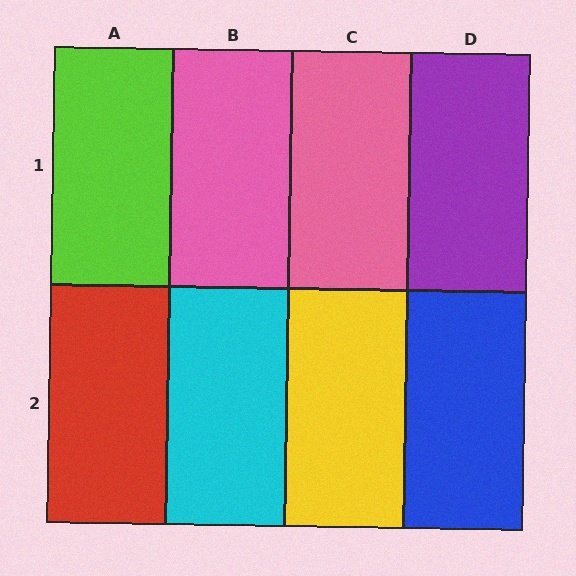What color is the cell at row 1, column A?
Lime.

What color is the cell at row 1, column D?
Purple.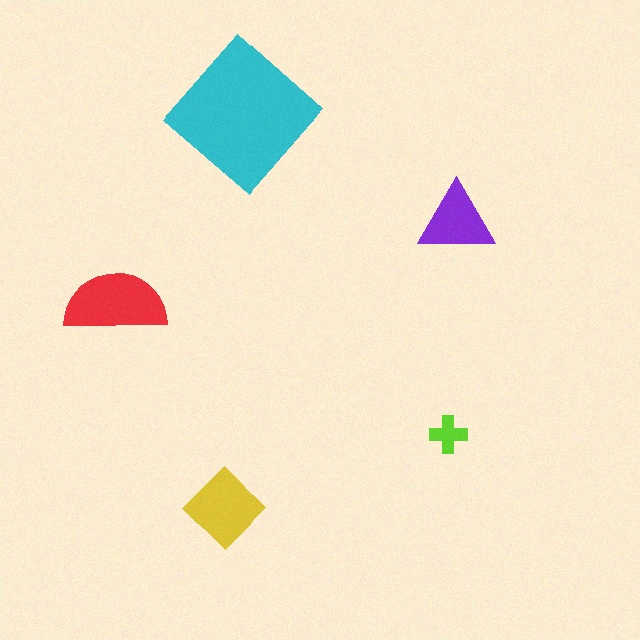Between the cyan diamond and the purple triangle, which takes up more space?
The cyan diamond.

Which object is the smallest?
The lime cross.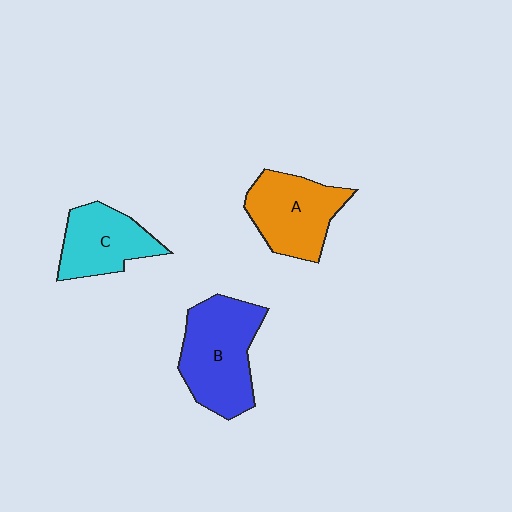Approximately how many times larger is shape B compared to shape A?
Approximately 1.2 times.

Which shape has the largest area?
Shape B (blue).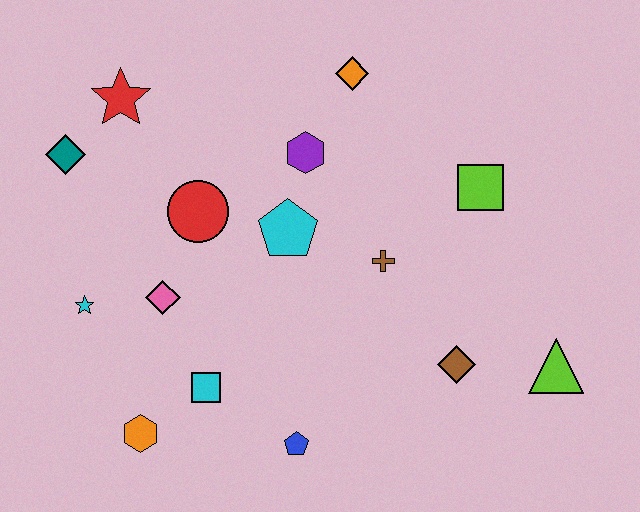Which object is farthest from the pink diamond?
The lime triangle is farthest from the pink diamond.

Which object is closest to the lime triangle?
The brown diamond is closest to the lime triangle.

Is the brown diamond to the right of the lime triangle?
No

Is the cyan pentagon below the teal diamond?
Yes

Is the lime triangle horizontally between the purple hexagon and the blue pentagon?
No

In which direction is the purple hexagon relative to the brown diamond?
The purple hexagon is above the brown diamond.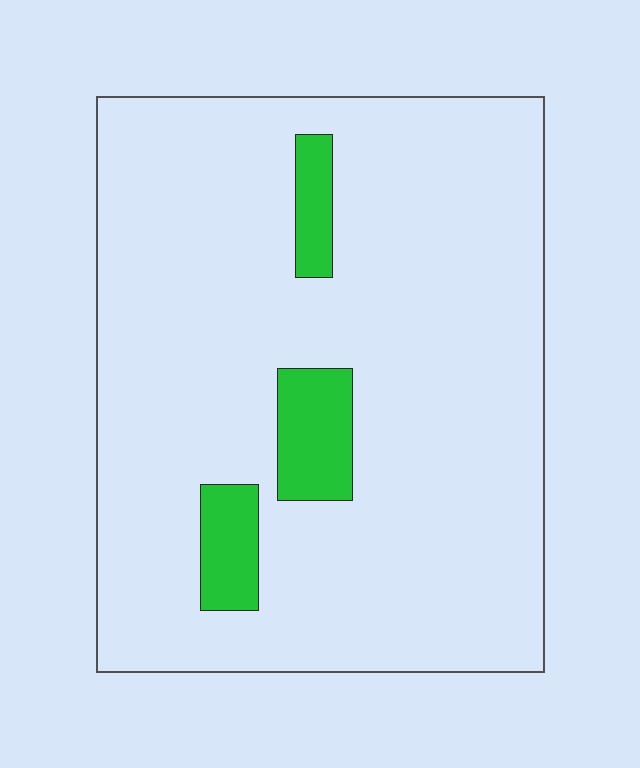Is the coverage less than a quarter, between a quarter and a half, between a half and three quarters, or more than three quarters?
Less than a quarter.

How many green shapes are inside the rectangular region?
3.